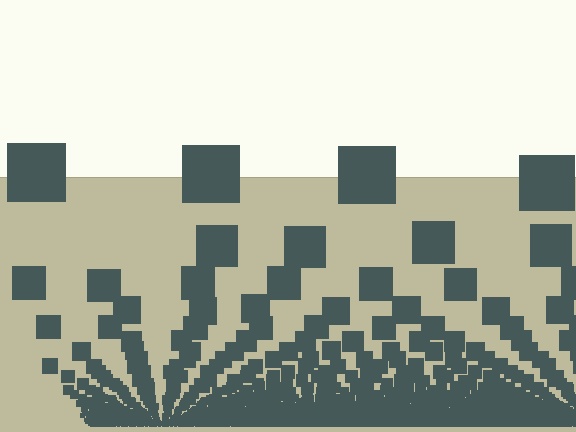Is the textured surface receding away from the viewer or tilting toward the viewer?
The surface appears to tilt toward the viewer. Texture elements get larger and sparser toward the top.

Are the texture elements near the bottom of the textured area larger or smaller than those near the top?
Smaller. The gradient is inverted — elements near the bottom are smaller and denser.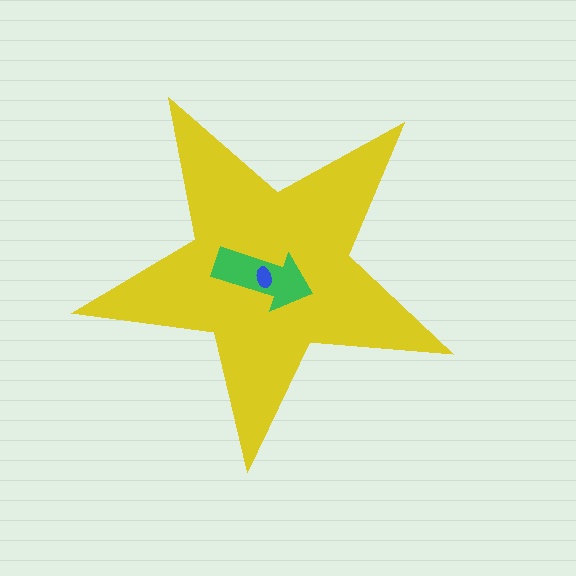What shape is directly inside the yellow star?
The green arrow.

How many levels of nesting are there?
3.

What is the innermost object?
The blue ellipse.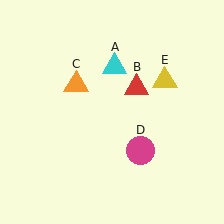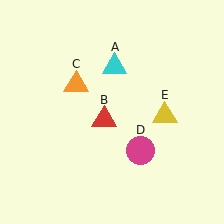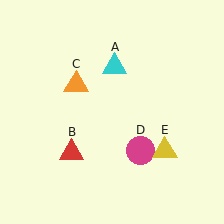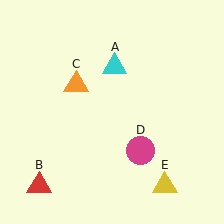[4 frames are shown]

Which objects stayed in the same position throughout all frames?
Cyan triangle (object A) and orange triangle (object C) and magenta circle (object D) remained stationary.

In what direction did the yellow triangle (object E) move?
The yellow triangle (object E) moved down.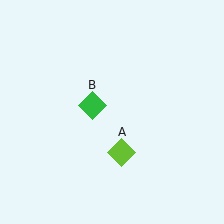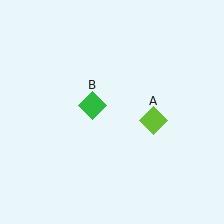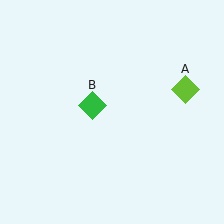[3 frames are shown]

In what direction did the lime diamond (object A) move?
The lime diamond (object A) moved up and to the right.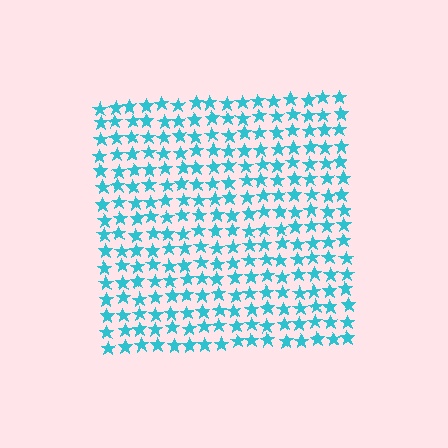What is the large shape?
The large shape is a square.